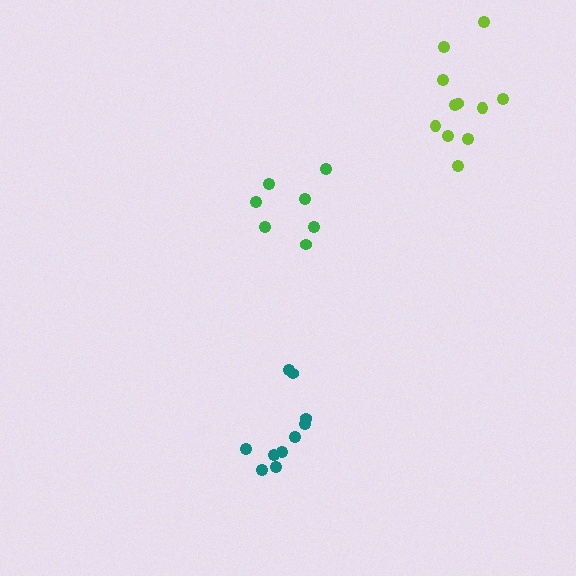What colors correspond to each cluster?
The clusters are colored: teal, green, lime.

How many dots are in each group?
Group 1: 10 dots, Group 2: 7 dots, Group 3: 11 dots (28 total).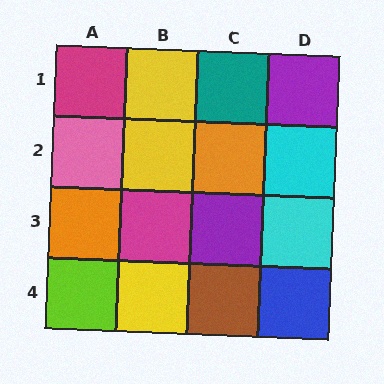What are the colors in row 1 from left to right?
Magenta, yellow, teal, purple.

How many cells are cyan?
2 cells are cyan.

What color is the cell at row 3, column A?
Orange.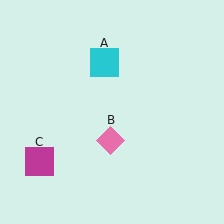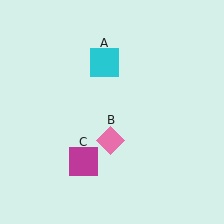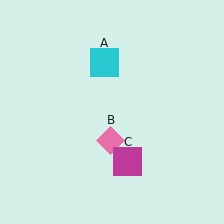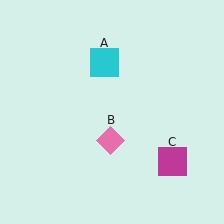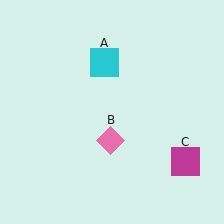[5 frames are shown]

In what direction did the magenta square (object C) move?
The magenta square (object C) moved right.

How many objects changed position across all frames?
1 object changed position: magenta square (object C).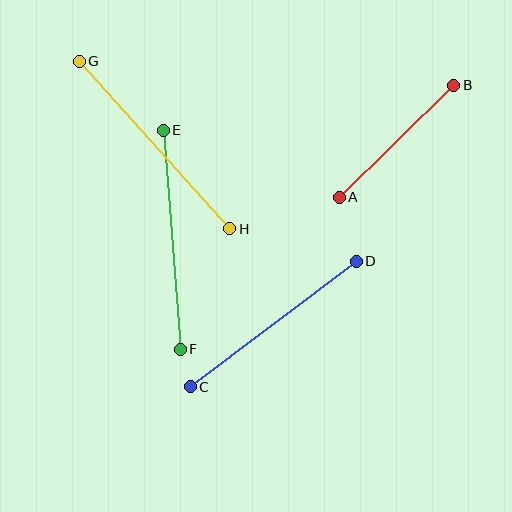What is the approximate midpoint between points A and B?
The midpoint is at approximately (396, 141) pixels.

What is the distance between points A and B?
The distance is approximately 160 pixels.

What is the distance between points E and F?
The distance is approximately 220 pixels.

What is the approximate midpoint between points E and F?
The midpoint is at approximately (172, 240) pixels.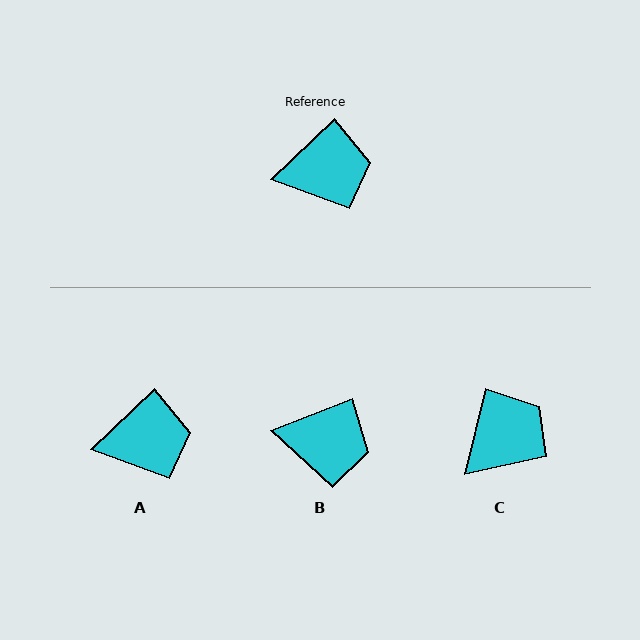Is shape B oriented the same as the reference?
No, it is off by about 22 degrees.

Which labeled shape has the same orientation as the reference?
A.